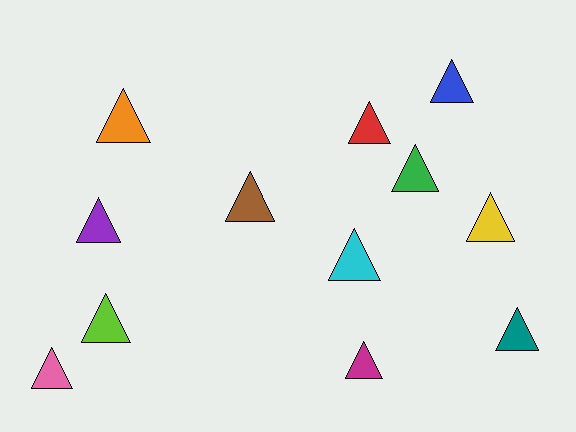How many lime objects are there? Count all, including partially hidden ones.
There is 1 lime object.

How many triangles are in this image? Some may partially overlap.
There are 12 triangles.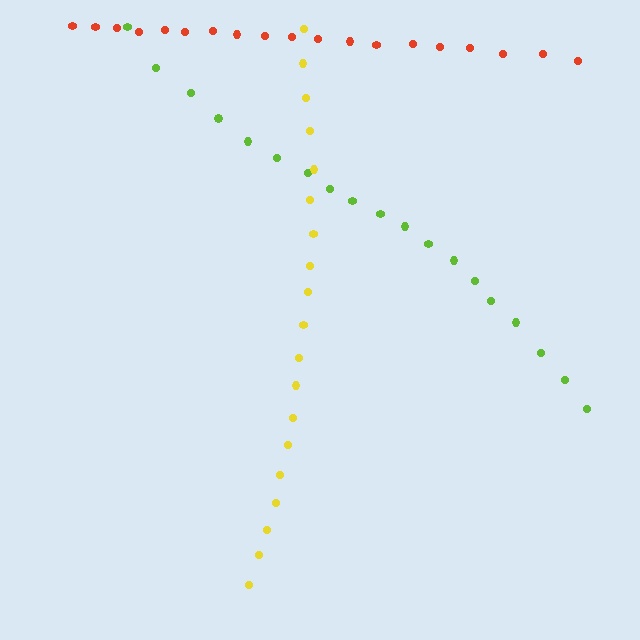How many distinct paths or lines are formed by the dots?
There are 3 distinct paths.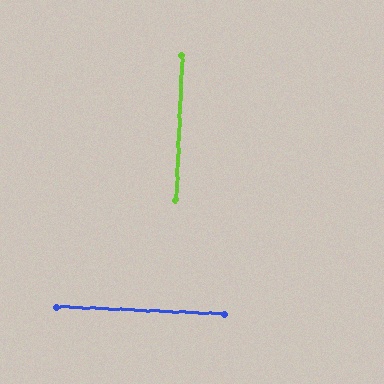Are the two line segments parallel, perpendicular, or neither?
Perpendicular — they meet at approximately 90°.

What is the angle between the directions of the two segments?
Approximately 90 degrees.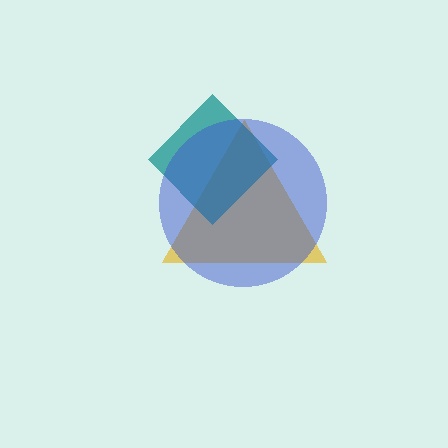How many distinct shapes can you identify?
There are 3 distinct shapes: a yellow triangle, a teal diamond, a blue circle.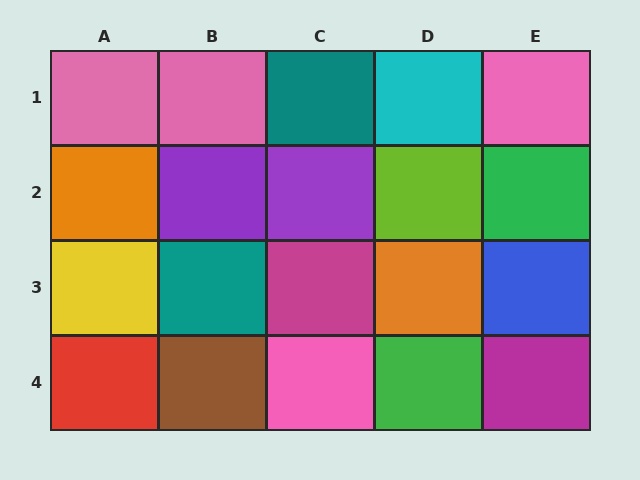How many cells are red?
1 cell is red.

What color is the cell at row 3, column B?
Teal.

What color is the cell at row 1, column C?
Teal.